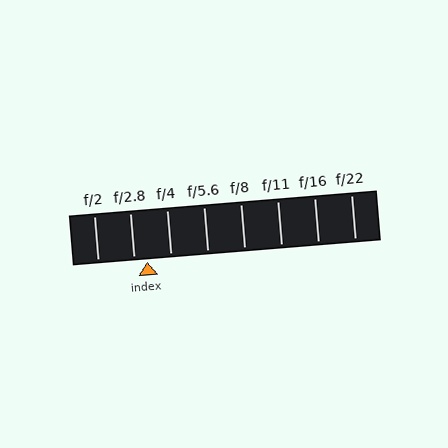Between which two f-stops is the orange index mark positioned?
The index mark is between f/2.8 and f/4.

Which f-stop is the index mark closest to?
The index mark is closest to f/2.8.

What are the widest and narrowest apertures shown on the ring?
The widest aperture shown is f/2 and the narrowest is f/22.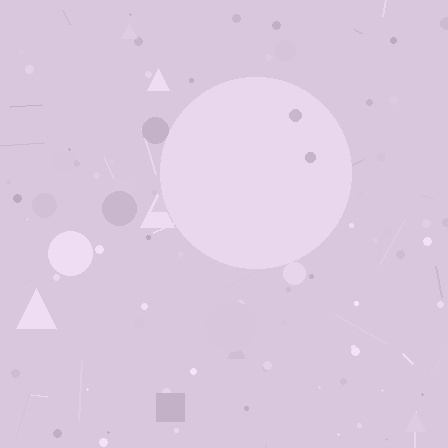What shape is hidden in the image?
A circle is hidden in the image.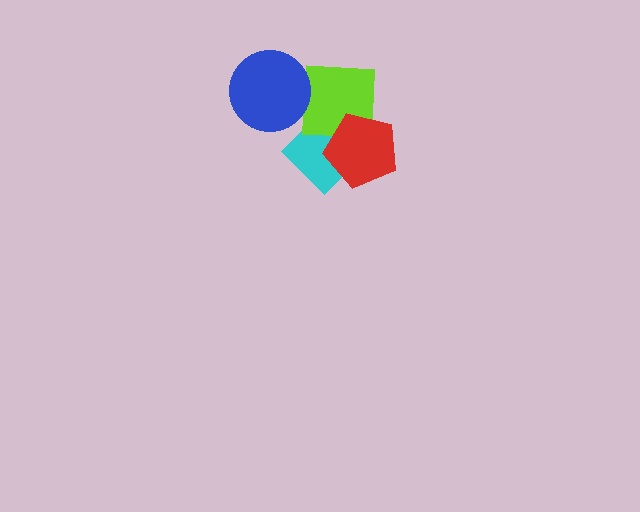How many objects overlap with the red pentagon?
2 objects overlap with the red pentagon.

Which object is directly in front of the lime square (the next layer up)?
The red pentagon is directly in front of the lime square.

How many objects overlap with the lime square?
3 objects overlap with the lime square.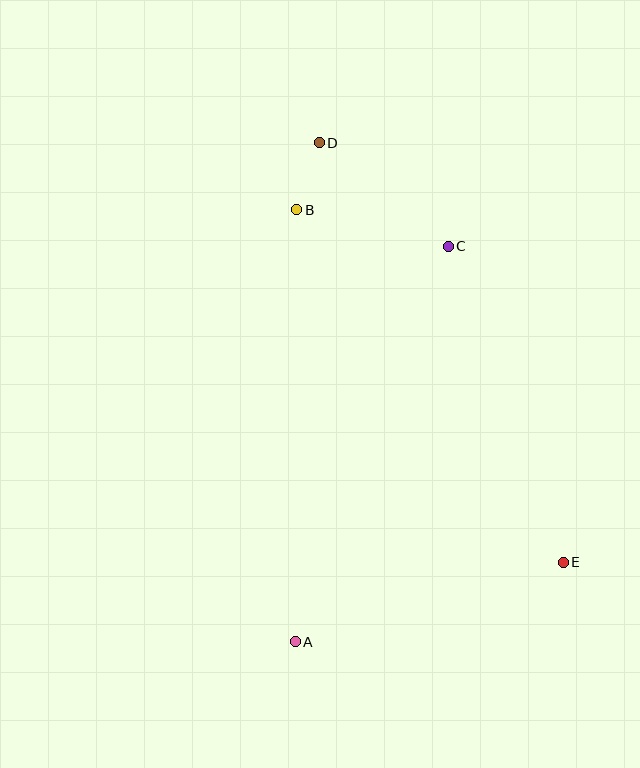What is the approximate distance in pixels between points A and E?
The distance between A and E is approximately 280 pixels.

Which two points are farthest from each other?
Points A and D are farthest from each other.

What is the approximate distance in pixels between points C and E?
The distance between C and E is approximately 336 pixels.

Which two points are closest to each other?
Points B and D are closest to each other.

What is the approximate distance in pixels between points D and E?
The distance between D and E is approximately 486 pixels.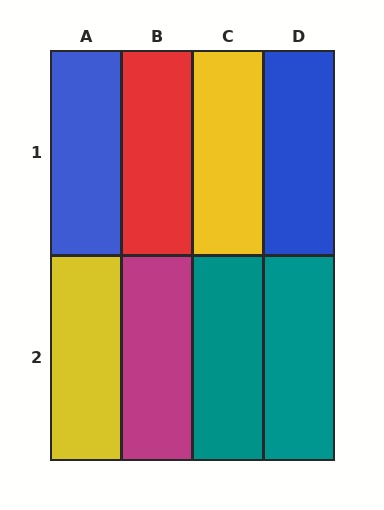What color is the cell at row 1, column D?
Blue.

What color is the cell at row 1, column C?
Yellow.